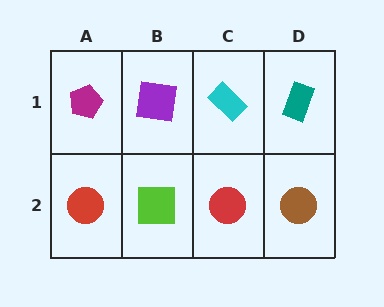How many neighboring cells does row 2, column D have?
2.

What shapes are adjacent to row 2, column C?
A cyan rectangle (row 1, column C), a lime square (row 2, column B), a brown circle (row 2, column D).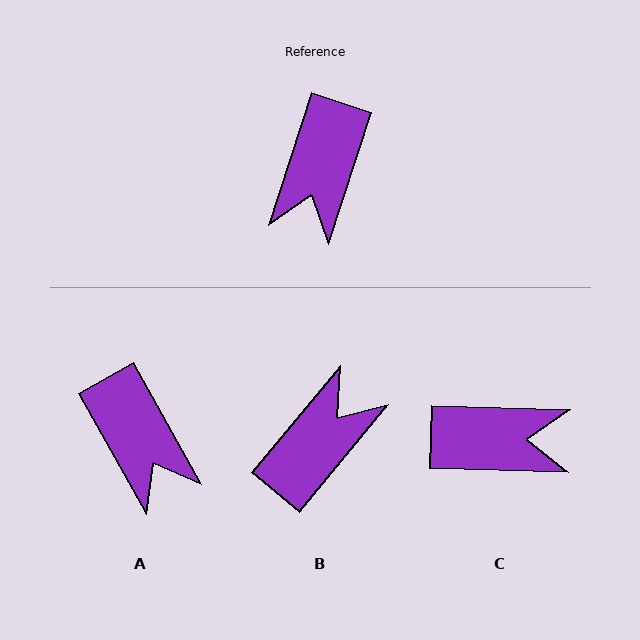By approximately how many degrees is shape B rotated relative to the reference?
Approximately 159 degrees counter-clockwise.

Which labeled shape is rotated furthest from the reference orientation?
B, about 159 degrees away.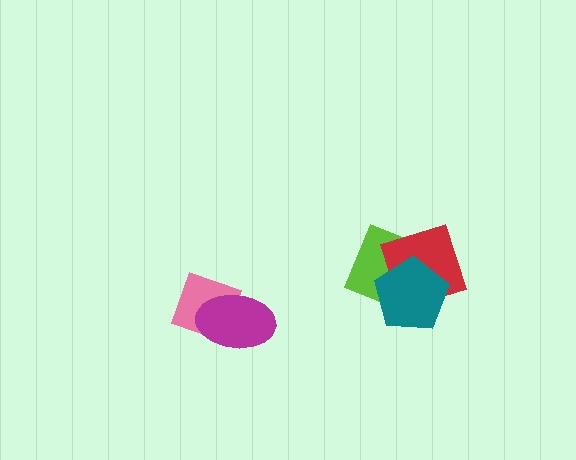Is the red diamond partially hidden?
Yes, it is partially covered by another shape.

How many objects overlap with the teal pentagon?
2 objects overlap with the teal pentagon.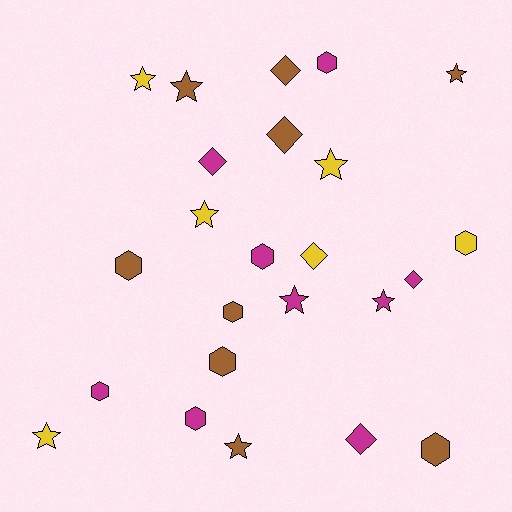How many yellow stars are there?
There are 4 yellow stars.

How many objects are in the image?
There are 24 objects.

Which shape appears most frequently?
Star, with 9 objects.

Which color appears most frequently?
Brown, with 9 objects.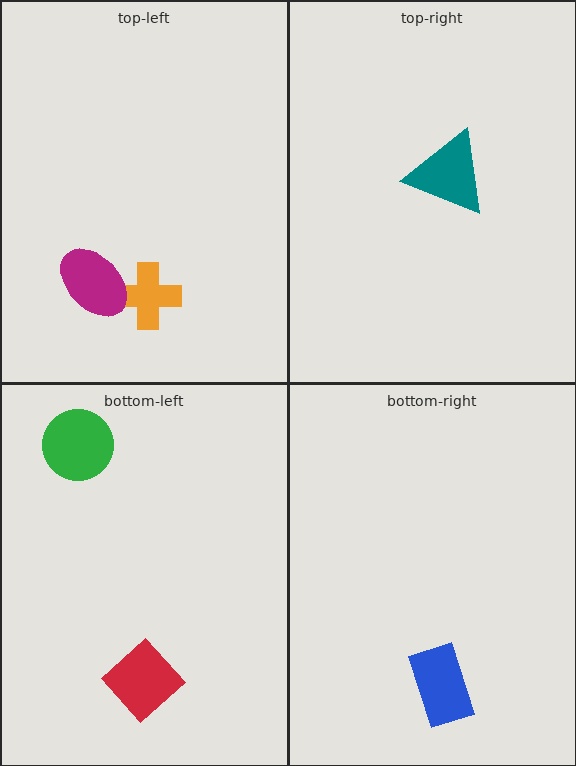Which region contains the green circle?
The bottom-left region.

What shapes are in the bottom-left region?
The green circle, the red diamond.